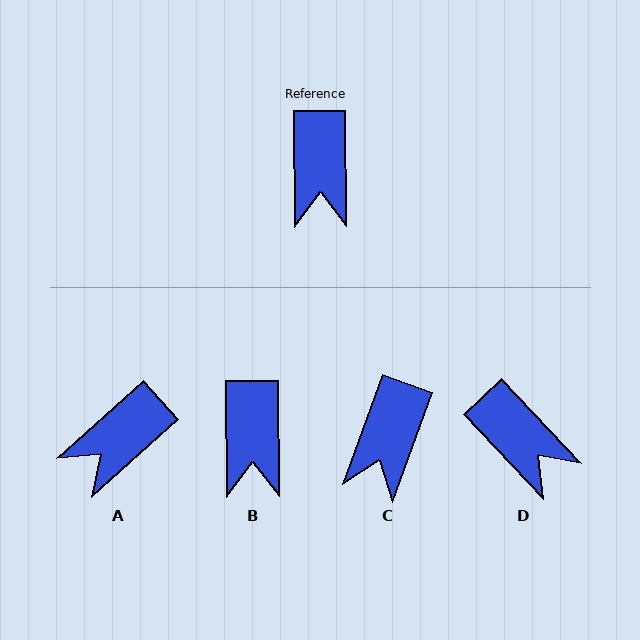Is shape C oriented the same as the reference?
No, it is off by about 20 degrees.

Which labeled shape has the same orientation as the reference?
B.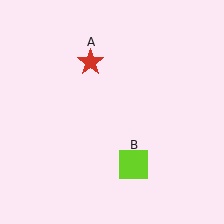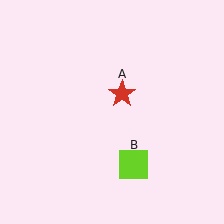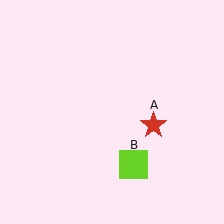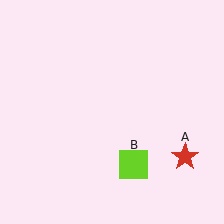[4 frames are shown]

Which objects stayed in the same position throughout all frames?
Lime square (object B) remained stationary.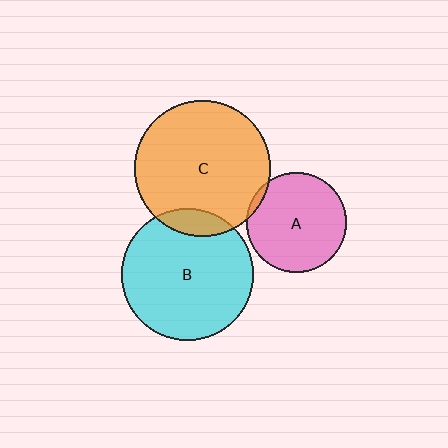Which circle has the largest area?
Circle C (orange).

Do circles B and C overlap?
Yes.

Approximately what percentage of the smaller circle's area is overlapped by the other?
Approximately 10%.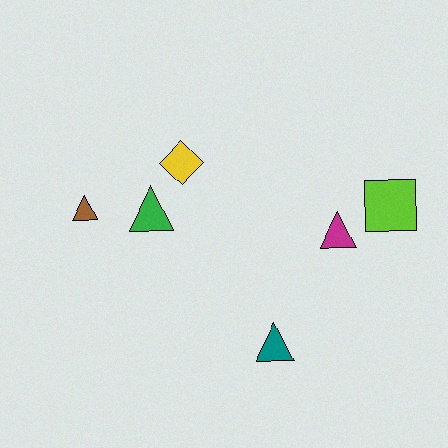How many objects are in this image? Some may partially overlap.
There are 6 objects.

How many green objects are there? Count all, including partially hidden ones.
There is 1 green object.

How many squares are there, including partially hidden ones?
There is 1 square.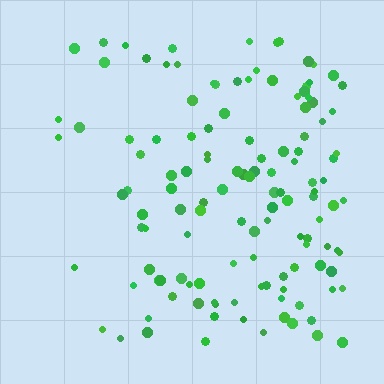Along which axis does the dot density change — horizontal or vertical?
Horizontal.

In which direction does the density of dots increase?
From left to right, with the right side densest.